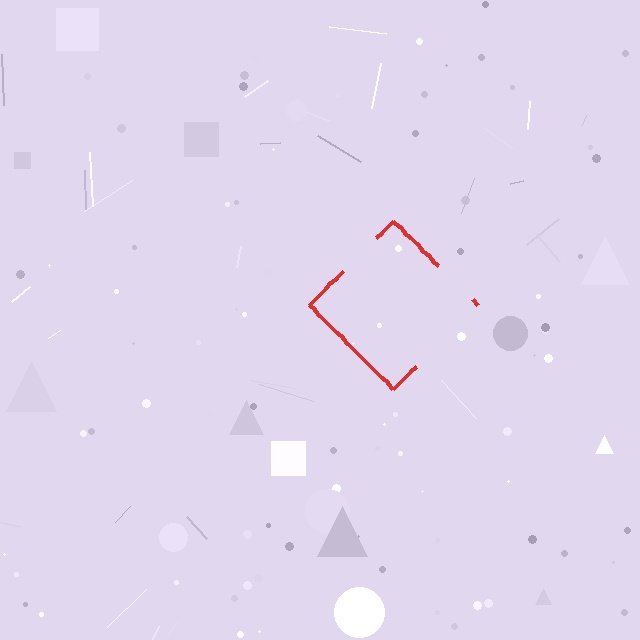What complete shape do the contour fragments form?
The contour fragments form a diamond.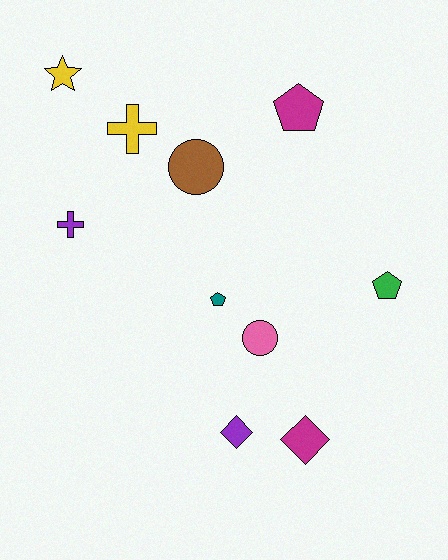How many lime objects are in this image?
There are no lime objects.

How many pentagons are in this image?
There are 3 pentagons.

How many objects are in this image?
There are 10 objects.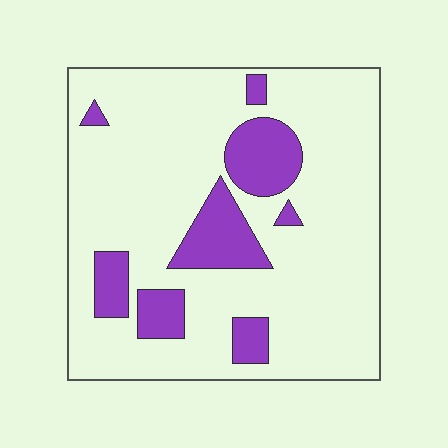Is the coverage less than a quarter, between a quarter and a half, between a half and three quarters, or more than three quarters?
Less than a quarter.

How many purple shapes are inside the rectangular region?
8.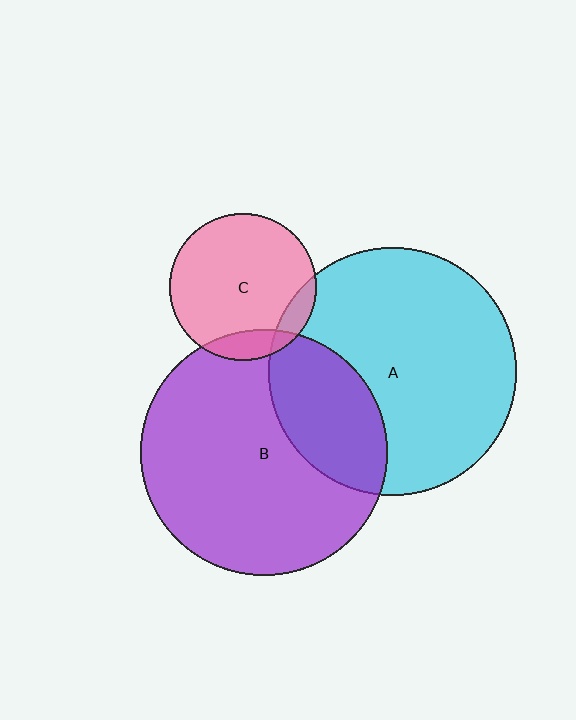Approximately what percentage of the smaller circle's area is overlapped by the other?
Approximately 10%.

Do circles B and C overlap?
Yes.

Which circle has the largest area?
Circle A (cyan).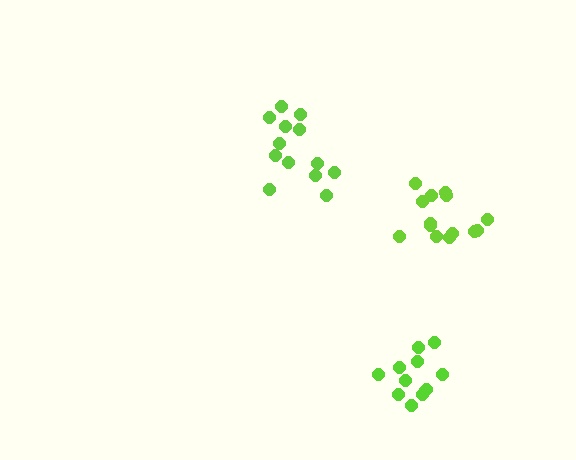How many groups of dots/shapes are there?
There are 3 groups.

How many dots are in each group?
Group 1: 14 dots, Group 2: 12 dots, Group 3: 13 dots (39 total).